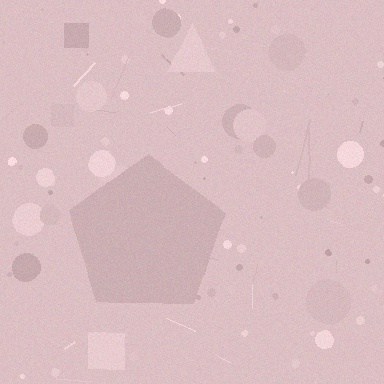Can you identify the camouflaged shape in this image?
The camouflaged shape is a pentagon.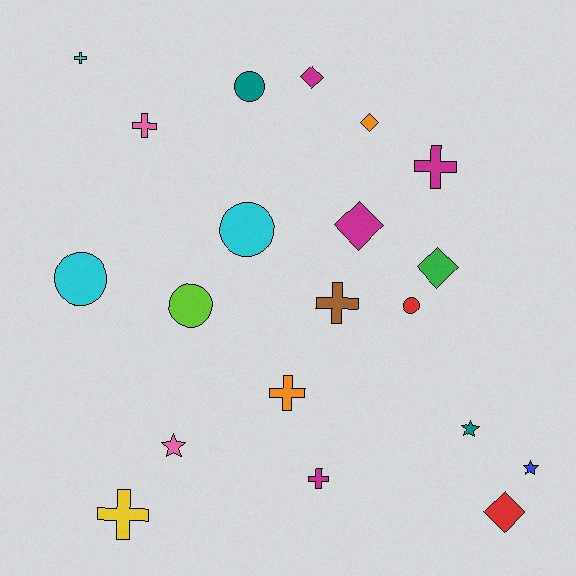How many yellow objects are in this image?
There is 1 yellow object.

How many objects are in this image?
There are 20 objects.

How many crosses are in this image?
There are 7 crosses.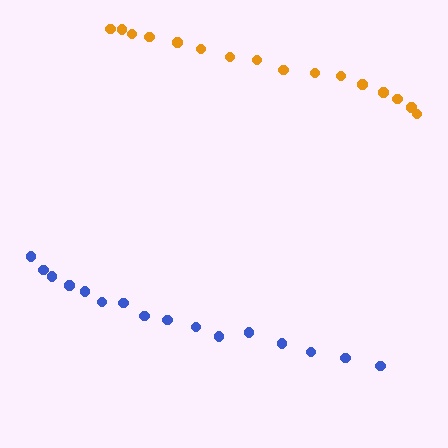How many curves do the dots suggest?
There are 2 distinct paths.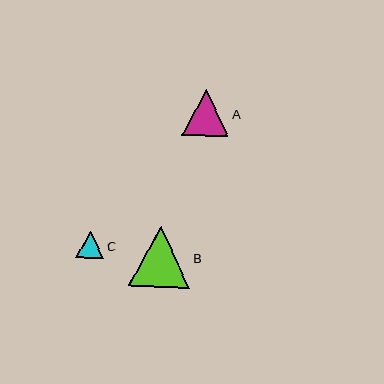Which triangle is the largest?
Triangle B is the largest with a size of approximately 61 pixels.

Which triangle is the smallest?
Triangle C is the smallest with a size of approximately 28 pixels.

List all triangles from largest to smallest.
From largest to smallest: B, A, C.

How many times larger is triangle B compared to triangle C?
Triangle B is approximately 2.2 times the size of triangle C.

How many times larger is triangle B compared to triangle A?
Triangle B is approximately 1.3 times the size of triangle A.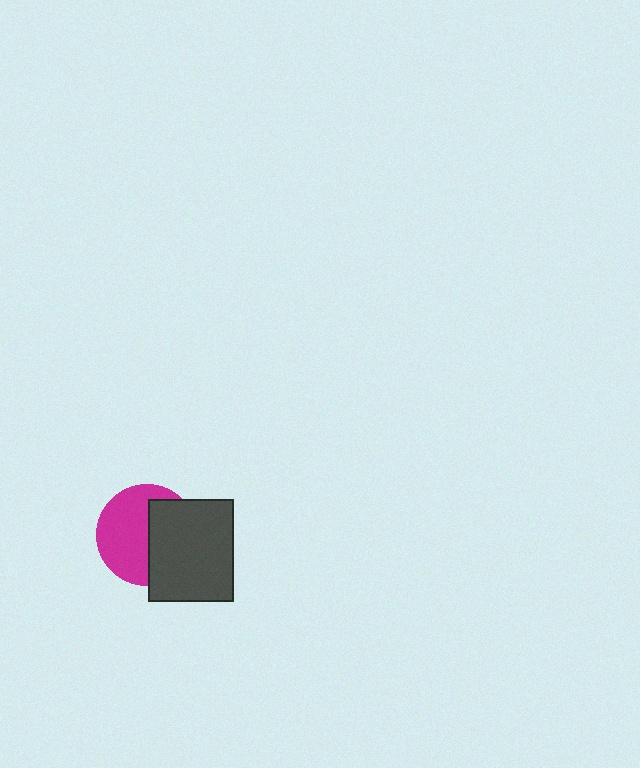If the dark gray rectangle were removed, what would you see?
You would see the complete magenta circle.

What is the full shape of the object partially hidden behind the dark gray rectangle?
The partially hidden object is a magenta circle.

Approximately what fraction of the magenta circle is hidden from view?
Roughly 45% of the magenta circle is hidden behind the dark gray rectangle.